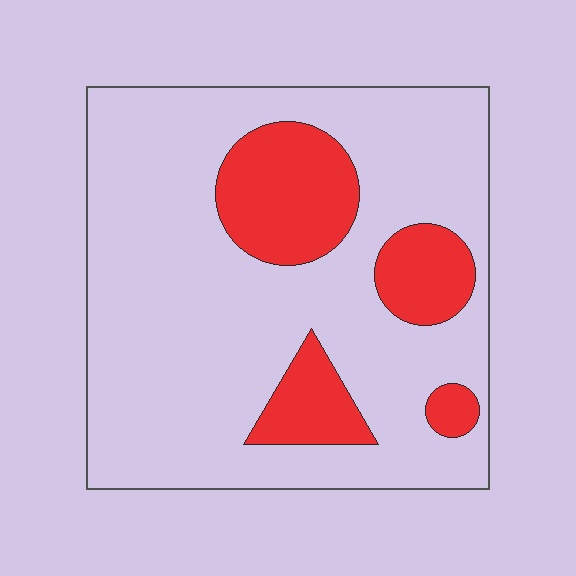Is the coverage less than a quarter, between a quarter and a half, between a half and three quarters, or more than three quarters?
Less than a quarter.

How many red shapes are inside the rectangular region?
4.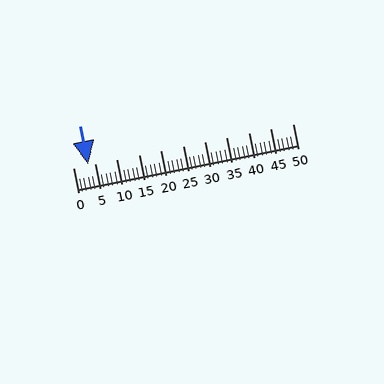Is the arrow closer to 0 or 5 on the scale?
The arrow is closer to 5.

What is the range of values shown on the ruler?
The ruler shows values from 0 to 50.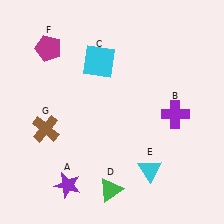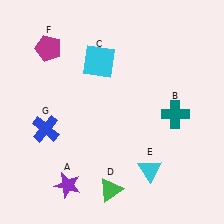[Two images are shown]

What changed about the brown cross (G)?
In Image 1, G is brown. In Image 2, it changed to blue.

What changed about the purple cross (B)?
In Image 1, B is purple. In Image 2, it changed to teal.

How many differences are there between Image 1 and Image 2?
There are 2 differences between the two images.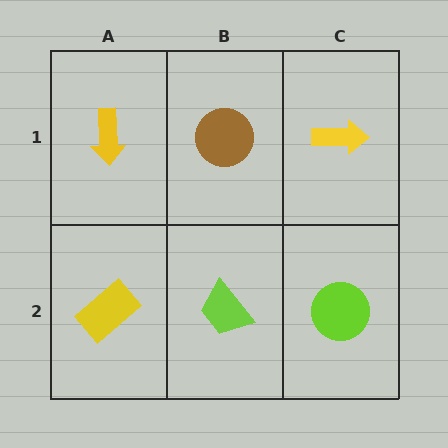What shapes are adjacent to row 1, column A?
A yellow rectangle (row 2, column A), a brown circle (row 1, column B).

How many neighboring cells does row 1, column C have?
2.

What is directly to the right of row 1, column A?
A brown circle.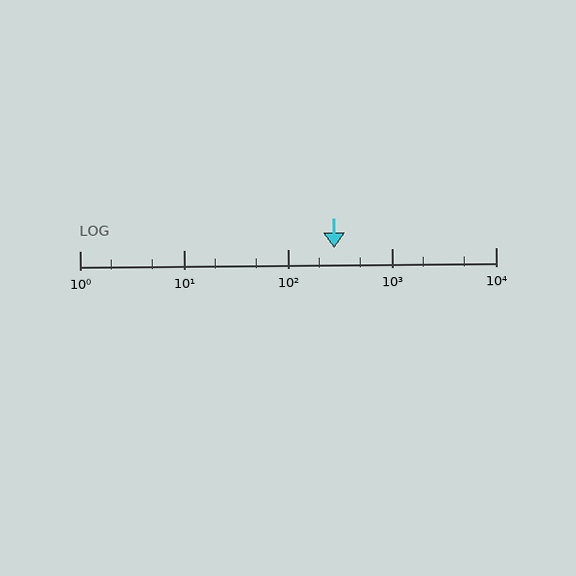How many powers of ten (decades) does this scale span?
The scale spans 4 decades, from 1 to 10000.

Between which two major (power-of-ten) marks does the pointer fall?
The pointer is between 100 and 1000.